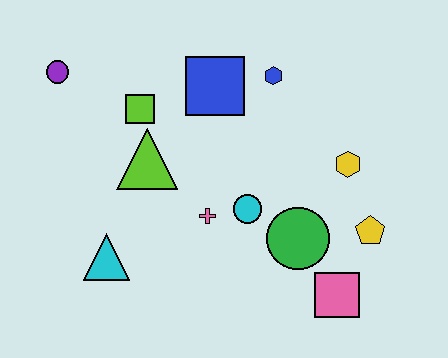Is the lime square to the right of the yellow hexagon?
No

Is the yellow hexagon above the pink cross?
Yes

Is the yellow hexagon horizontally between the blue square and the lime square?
No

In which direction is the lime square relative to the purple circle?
The lime square is to the right of the purple circle.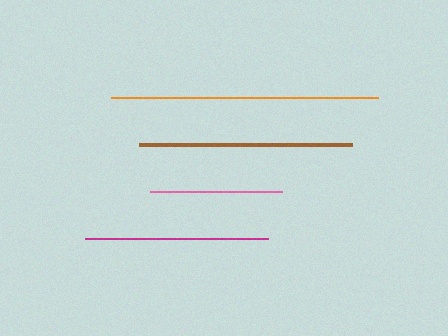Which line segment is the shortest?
The pink line is the shortest at approximately 132 pixels.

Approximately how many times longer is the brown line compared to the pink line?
The brown line is approximately 1.6 times the length of the pink line.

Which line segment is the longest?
The orange line is the longest at approximately 267 pixels.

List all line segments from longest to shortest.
From longest to shortest: orange, brown, magenta, pink.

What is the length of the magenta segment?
The magenta segment is approximately 182 pixels long.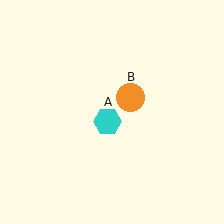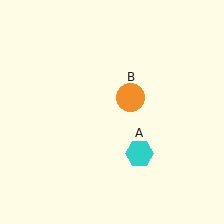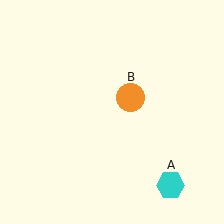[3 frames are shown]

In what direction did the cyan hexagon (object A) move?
The cyan hexagon (object A) moved down and to the right.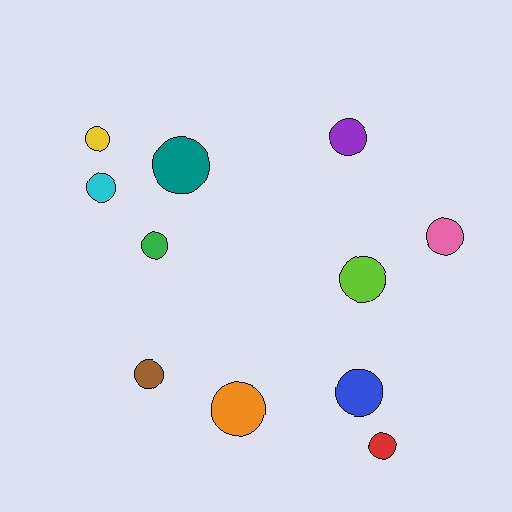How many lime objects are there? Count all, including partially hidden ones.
There is 1 lime object.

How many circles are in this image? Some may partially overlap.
There are 11 circles.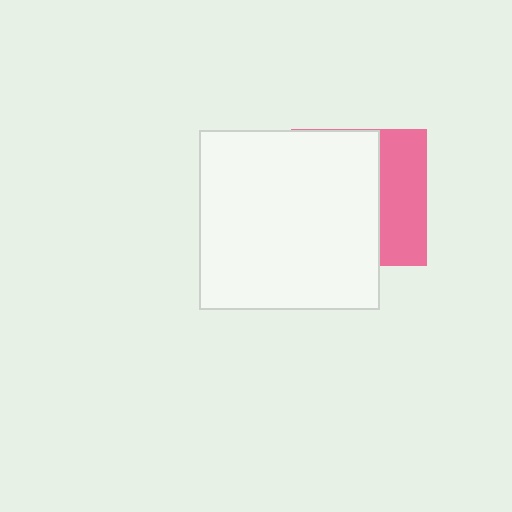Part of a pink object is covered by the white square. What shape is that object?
It is a square.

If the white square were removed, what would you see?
You would see the complete pink square.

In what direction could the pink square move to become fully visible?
The pink square could move right. That would shift it out from behind the white square entirely.